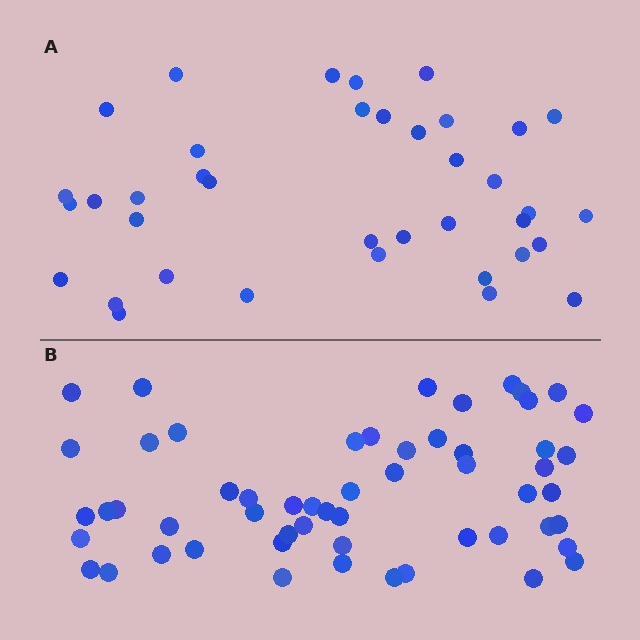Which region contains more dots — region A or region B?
Region B (the bottom region) has more dots.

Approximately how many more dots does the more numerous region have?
Region B has approximately 20 more dots than region A.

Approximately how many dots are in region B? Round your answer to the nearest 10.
About 60 dots. (The exact count is 56, which rounds to 60.)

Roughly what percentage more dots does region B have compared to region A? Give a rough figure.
About 45% more.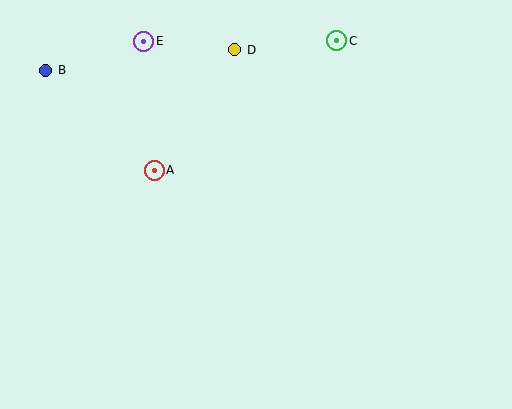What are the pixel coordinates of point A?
Point A is at (154, 170).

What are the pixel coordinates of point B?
Point B is at (46, 70).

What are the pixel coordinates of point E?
Point E is at (144, 41).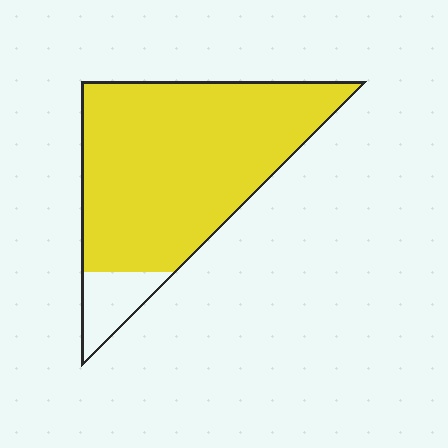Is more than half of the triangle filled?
Yes.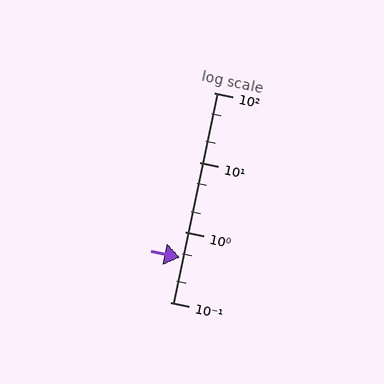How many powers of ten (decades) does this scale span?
The scale spans 3 decades, from 0.1 to 100.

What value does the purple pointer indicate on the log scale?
The pointer indicates approximately 0.44.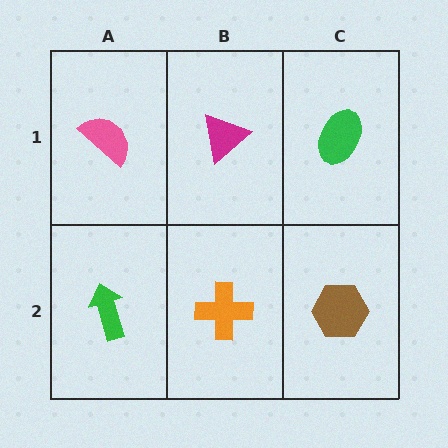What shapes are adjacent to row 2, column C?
A green ellipse (row 1, column C), an orange cross (row 2, column B).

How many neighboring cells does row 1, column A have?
2.